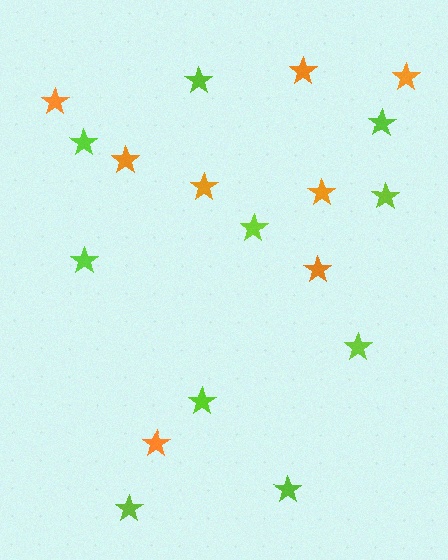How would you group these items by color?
There are 2 groups: one group of lime stars (10) and one group of orange stars (8).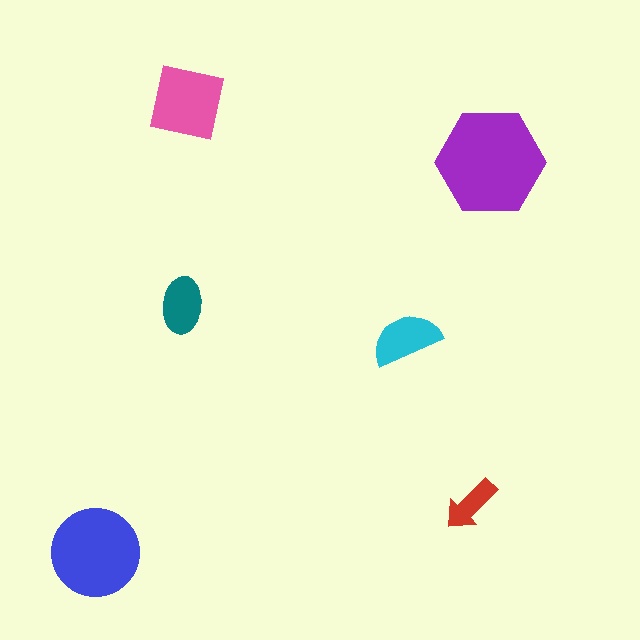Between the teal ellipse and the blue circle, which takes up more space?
The blue circle.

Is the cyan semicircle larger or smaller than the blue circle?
Smaller.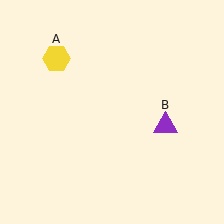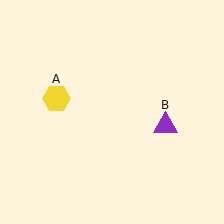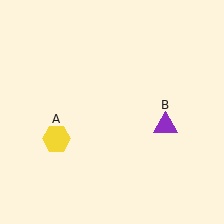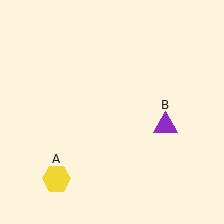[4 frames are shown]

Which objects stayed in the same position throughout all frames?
Purple triangle (object B) remained stationary.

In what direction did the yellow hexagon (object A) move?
The yellow hexagon (object A) moved down.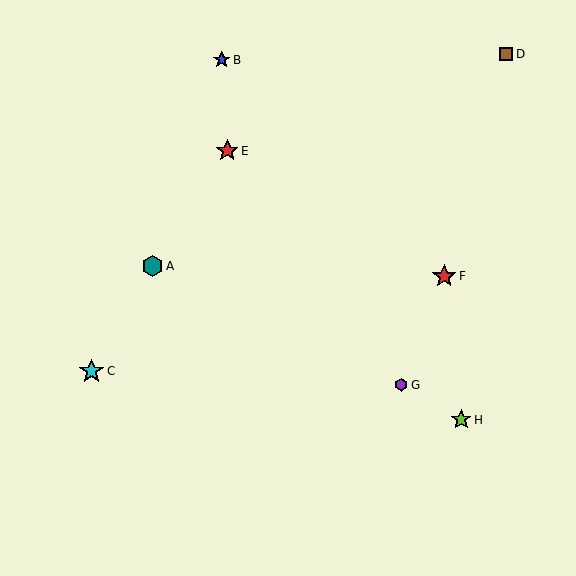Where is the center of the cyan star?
The center of the cyan star is at (92, 371).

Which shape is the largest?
The cyan star (labeled C) is the largest.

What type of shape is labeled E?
Shape E is a red star.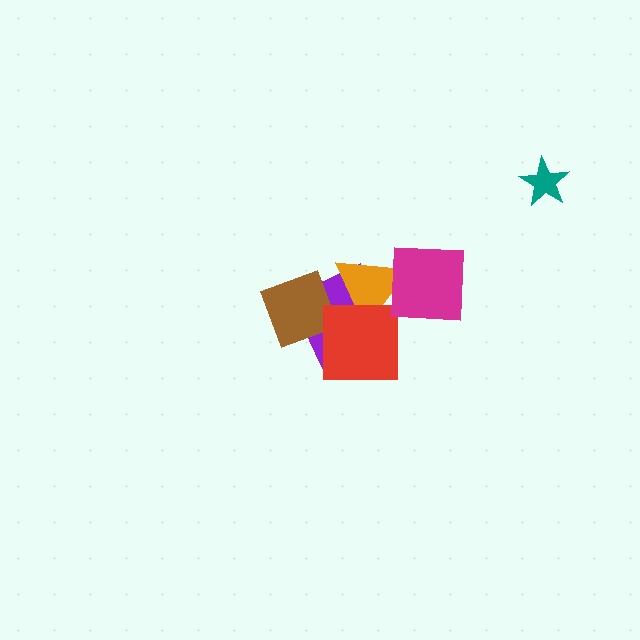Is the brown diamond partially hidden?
Yes, it is partially covered by another shape.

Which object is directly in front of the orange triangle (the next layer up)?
The brown diamond is directly in front of the orange triangle.